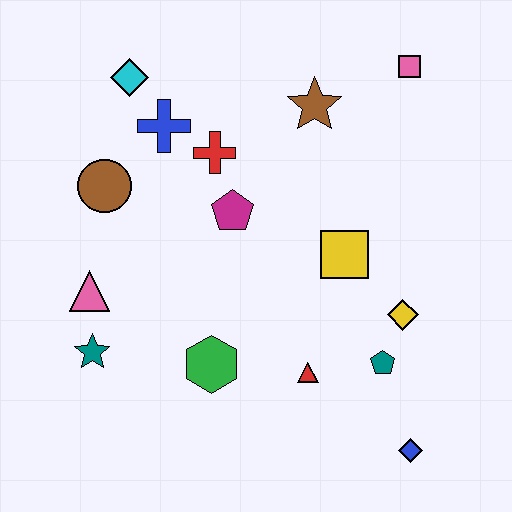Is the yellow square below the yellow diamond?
No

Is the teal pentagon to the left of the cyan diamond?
No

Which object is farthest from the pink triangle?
The pink square is farthest from the pink triangle.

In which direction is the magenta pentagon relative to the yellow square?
The magenta pentagon is to the left of the yellow square.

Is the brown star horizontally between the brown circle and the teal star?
No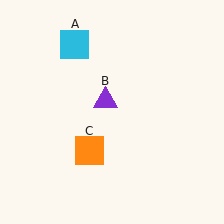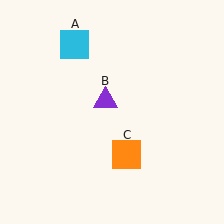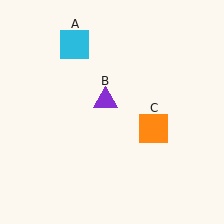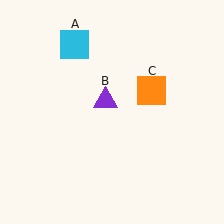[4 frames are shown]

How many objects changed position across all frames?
1 object changed position: orange square (object C).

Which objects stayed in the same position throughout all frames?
Cyan square (object A) and purple triangle (object B) remained stationary.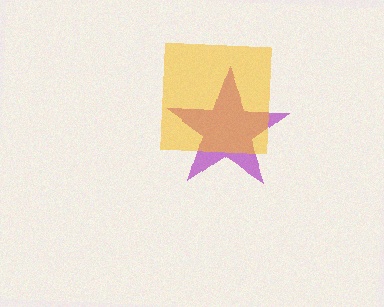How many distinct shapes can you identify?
There are 2 distinct shapes: a purple star, a yellow square.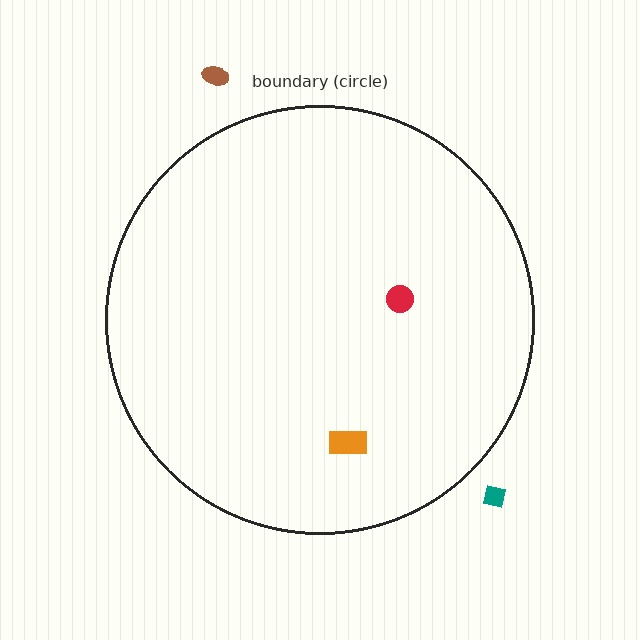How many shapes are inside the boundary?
2 inside, 2 outside.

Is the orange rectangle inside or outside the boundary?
Inside.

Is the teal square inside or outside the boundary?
Outside.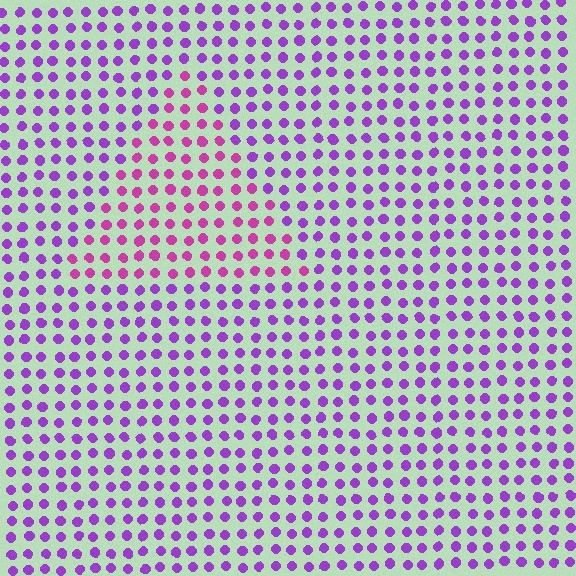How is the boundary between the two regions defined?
The boundary is defined purely by a slight shift in hue (about 35 degrees). Spacing, size, and orientation are identical on both sides.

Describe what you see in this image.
The image is filled with small purple elements in a uniform arrangement. A triangle-shaped region is visible where the elements are tinted to a slightly different hue, forming a subtle color boundary.